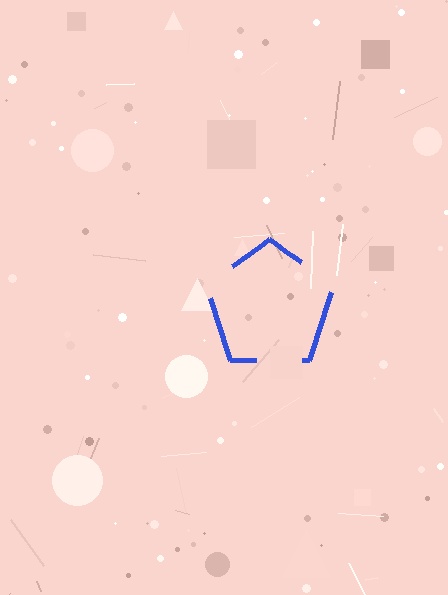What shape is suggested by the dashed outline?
The dashed outline suggests a pentagon.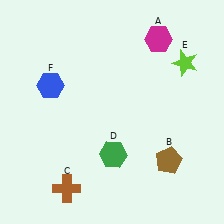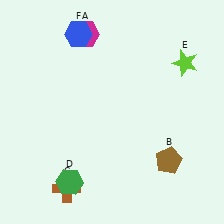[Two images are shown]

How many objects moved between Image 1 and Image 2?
3 objects moved between the two images.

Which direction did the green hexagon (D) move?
The green hexagon (D) moved left.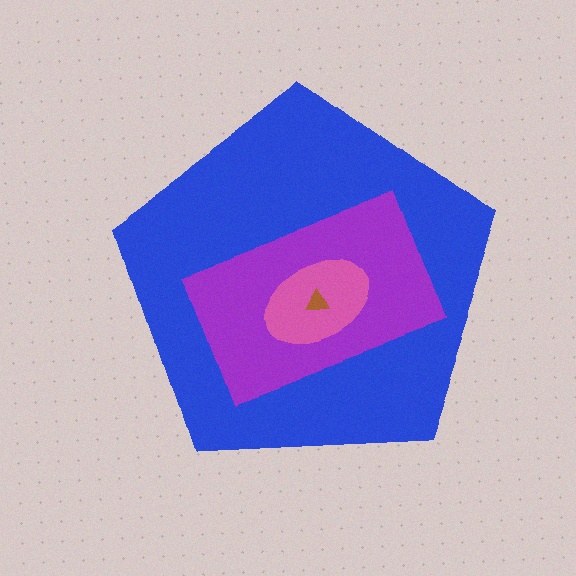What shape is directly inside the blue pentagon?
The purple rectangle.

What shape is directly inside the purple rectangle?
The pink ellipse.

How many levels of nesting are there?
4.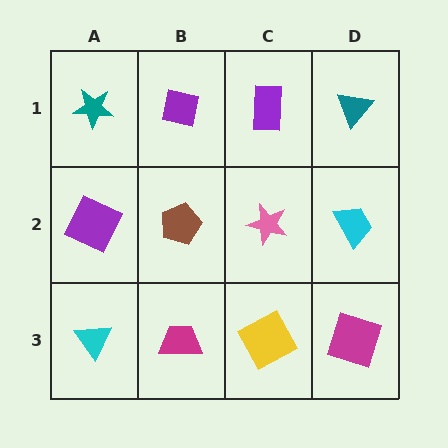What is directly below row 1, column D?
A cyan trapezoid.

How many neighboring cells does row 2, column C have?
4.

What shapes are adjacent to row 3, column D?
A cyan trapezoid (row 2, column D), a yellow square (row 3, column C).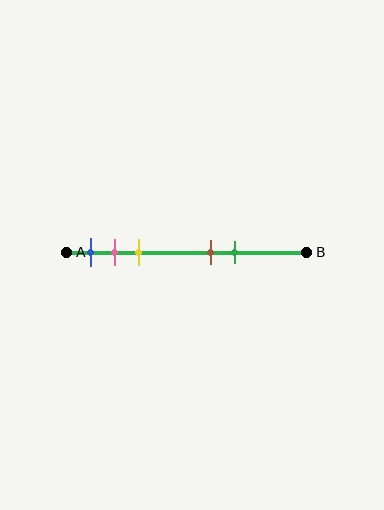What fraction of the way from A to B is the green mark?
The green mark is approximately 70% (0.7) of the way from A to B.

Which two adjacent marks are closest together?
The pink and yellow marks are the closest adjacent pair.